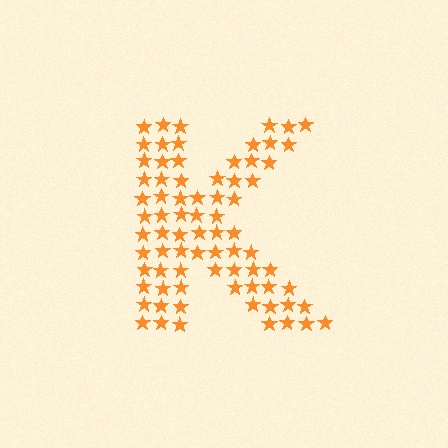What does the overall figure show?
The overall figure shows the letter K.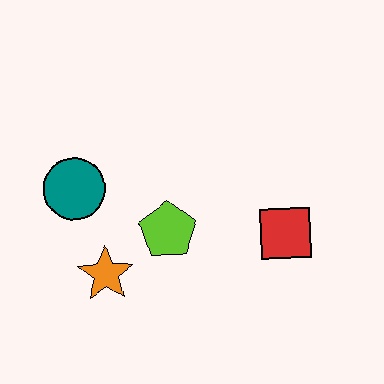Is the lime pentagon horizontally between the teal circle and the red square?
Yes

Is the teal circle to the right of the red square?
No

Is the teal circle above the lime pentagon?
Yes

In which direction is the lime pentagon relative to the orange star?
The lime pentagon is to the right of the orange star.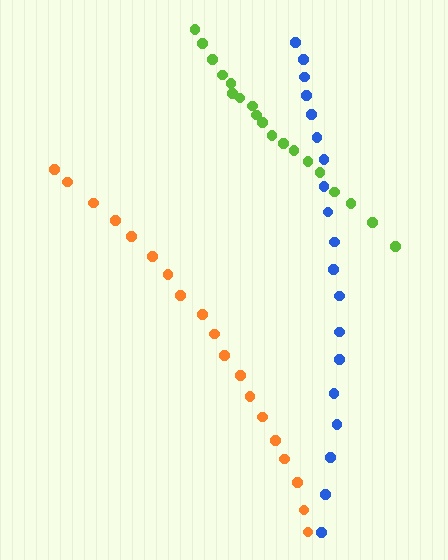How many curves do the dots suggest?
There are 3 distinct paths.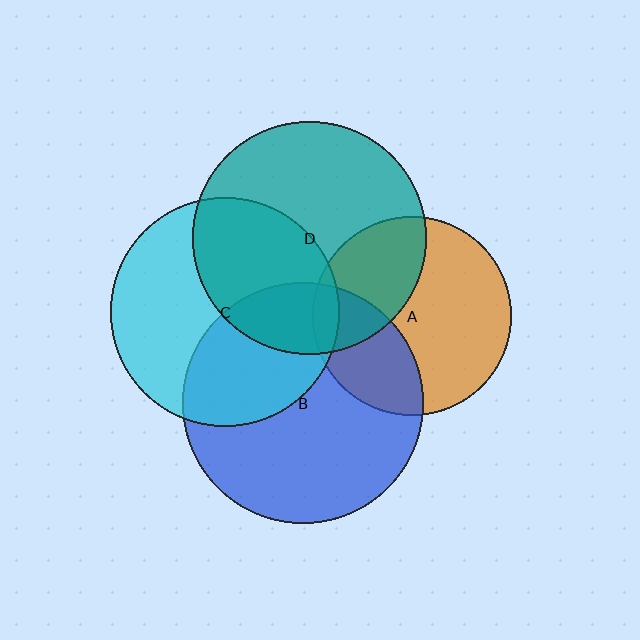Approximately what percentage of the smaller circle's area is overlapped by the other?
Approximately 20%.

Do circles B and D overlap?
Yes.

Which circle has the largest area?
Circle B (blue).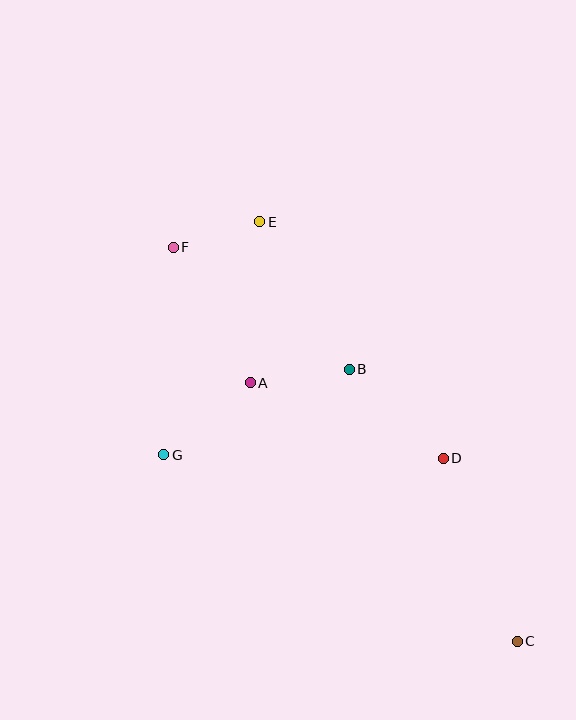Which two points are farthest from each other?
Points C and F are farthest from each other.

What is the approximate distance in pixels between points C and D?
The distance between C and D is approximately 198 pixels.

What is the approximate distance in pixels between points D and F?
The distance between D and F is approximately 343 pixels.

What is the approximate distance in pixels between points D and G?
The distance between D and G is approximately 280 pixels.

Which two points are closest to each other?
Points E and F are closest to each other.